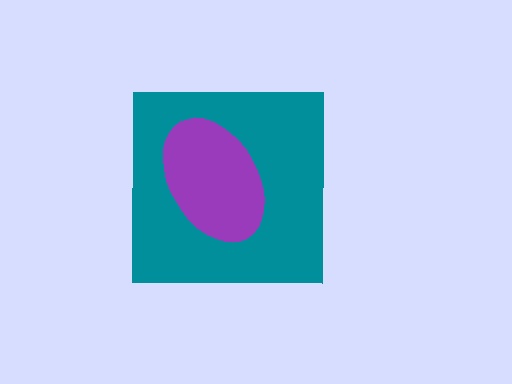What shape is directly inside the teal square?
The purple ellipse.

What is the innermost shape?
The purple ellipse.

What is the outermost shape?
The teal square.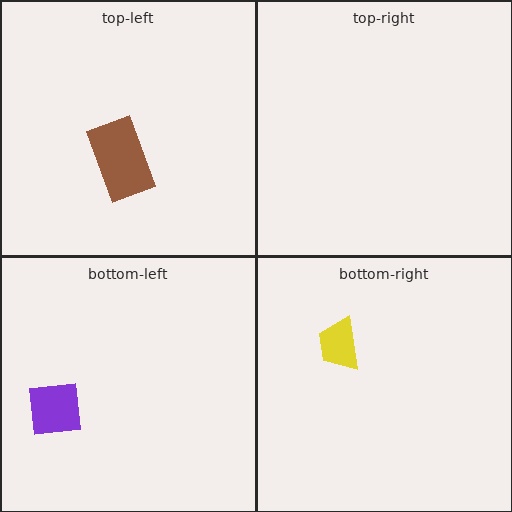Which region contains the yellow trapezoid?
The bottom-right region.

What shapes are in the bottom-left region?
The purple square.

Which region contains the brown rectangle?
The top-left region.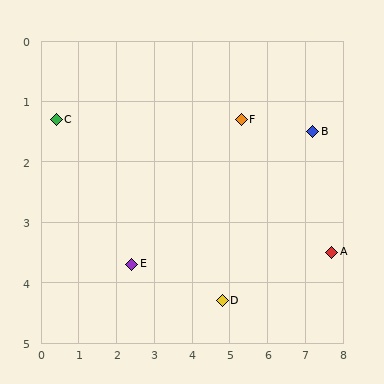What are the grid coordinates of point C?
Point C is at approximately (0.4, 1.3).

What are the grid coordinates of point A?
Point A is at approximately (7.7, 3.5).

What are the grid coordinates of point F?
Point F is at approximately (5.3, 1.3).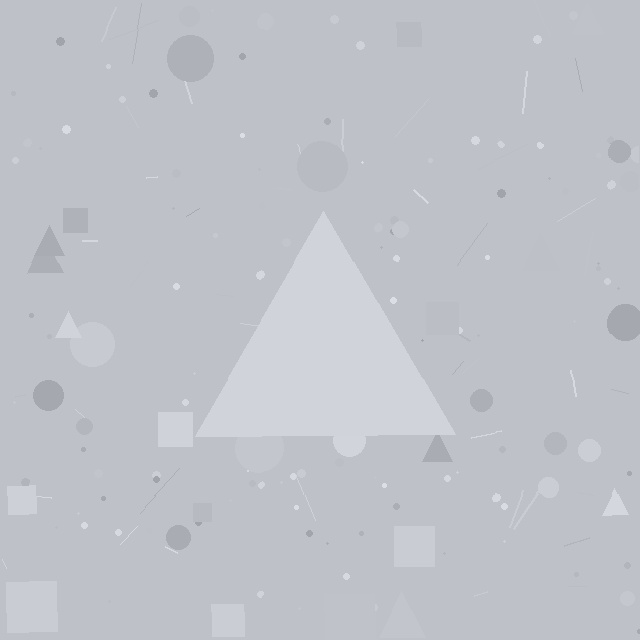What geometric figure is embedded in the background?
A triangle is embedded in the background.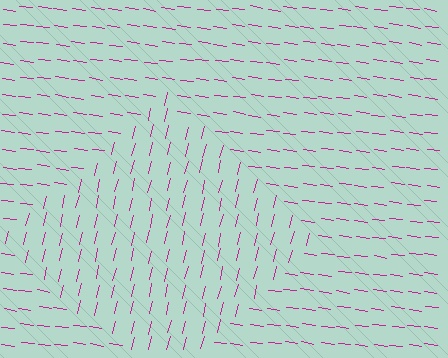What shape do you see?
I see a diamond.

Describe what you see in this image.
The image is filled with small magenta line segments. A diamond region in the image has lines oriented differently from the surrounding lines, creating a visible texture boundary.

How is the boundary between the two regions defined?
The boundary is defined purely by a change in line orientation (approximately 84 degrees difference). All lines are the same color and thickness.